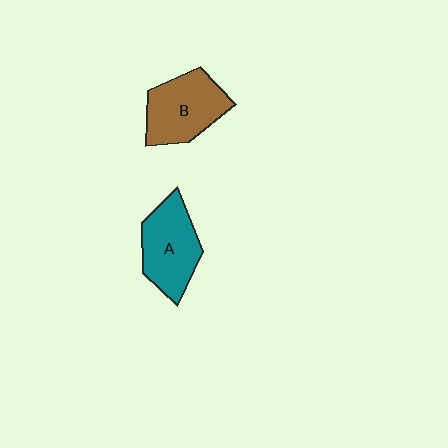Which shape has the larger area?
Shape B (brown).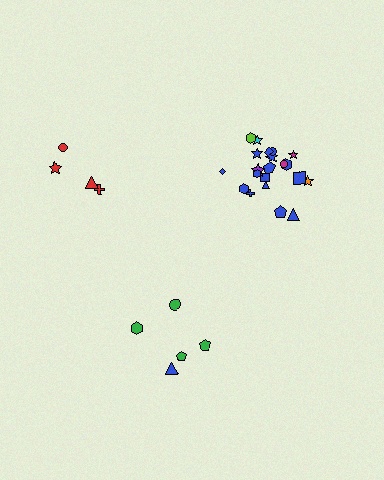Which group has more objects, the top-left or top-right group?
The top-right group.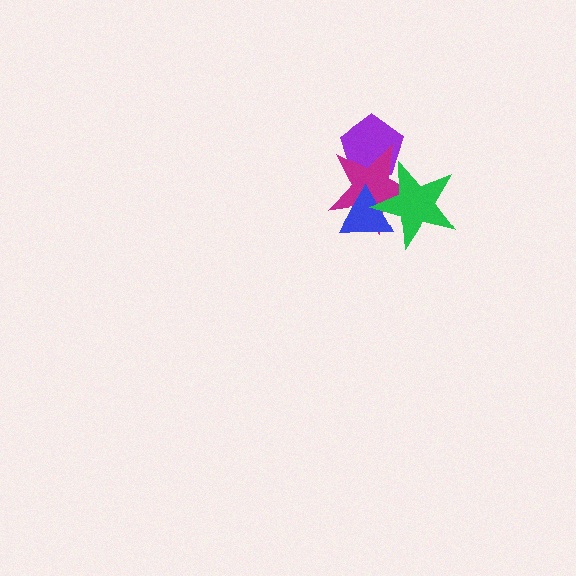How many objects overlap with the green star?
2 objects overlap with the green star.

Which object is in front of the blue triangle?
The green star is in front of the blue triangle.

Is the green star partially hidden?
No, no other shape covers it.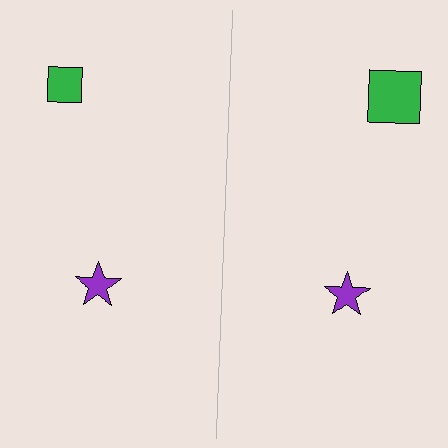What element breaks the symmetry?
The green square on the right side has a different size than its mirror counterpart.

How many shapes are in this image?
There are 4 shapes in this image.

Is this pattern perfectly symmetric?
No, the pattern is not perfectly symmetric. The green square on the right side has a different size than its mirror counterpart.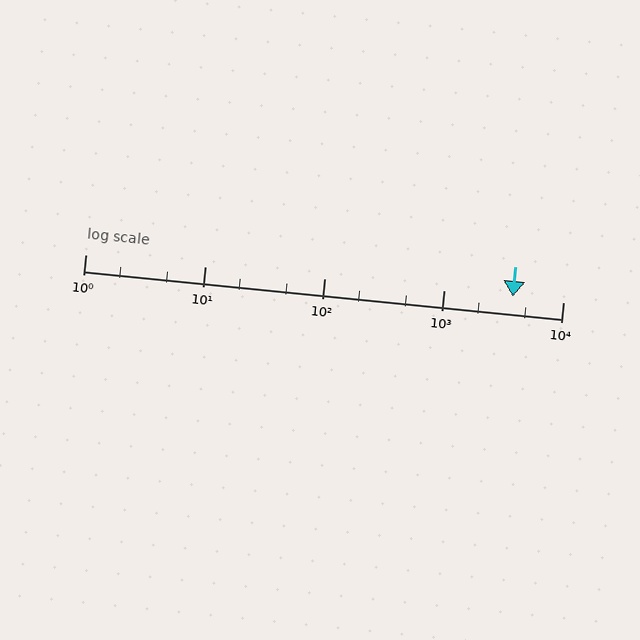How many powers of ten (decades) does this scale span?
The scale spans 4 decades, from 1 to 10000.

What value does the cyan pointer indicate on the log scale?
The pointer indicates approximately 3800.